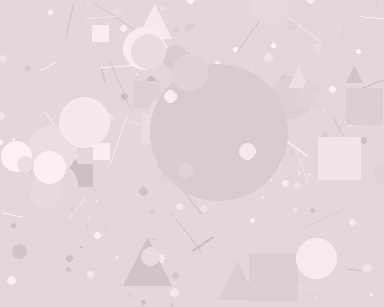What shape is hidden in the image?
A circle is hidden in the image.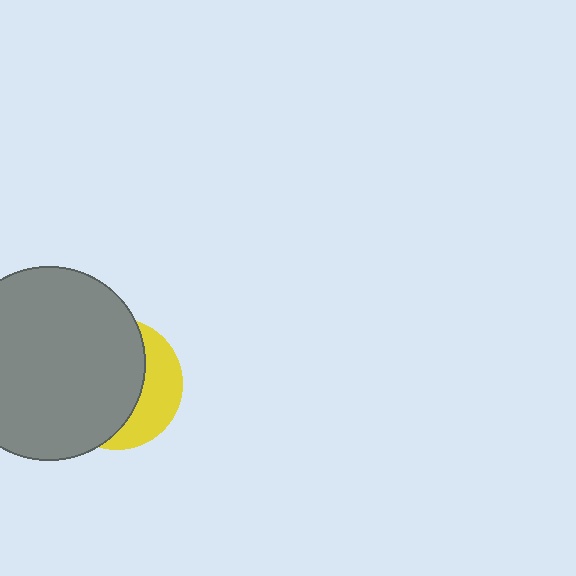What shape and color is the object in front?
The object in front is a gray circle.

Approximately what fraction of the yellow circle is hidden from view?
Roughly 67% of the yellow circle is hidden behind the gray circle.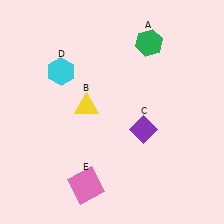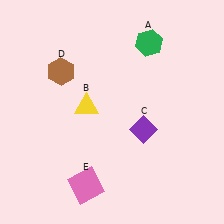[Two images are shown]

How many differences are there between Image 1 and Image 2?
There is 1 difference between the two images.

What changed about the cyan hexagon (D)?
In Image 1, D is cyan. In Image 2, it changed to brown.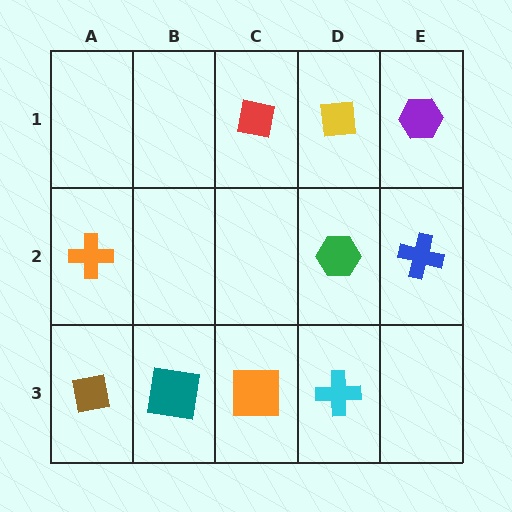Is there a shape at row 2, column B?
No, that cell is empty.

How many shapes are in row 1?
3 shapes.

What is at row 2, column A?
An orange cross.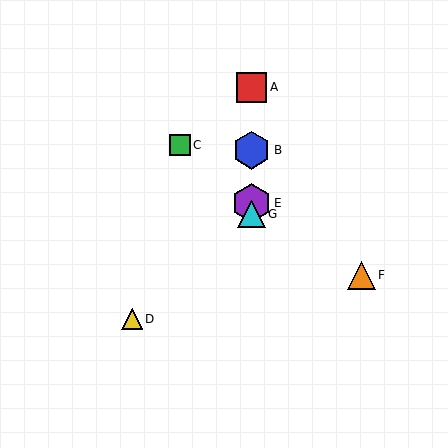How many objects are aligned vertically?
4 objects (A, B, E, G) are aligned vertically.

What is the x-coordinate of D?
Object D is at x≈132.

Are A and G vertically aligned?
Yes, both are at x≈252.